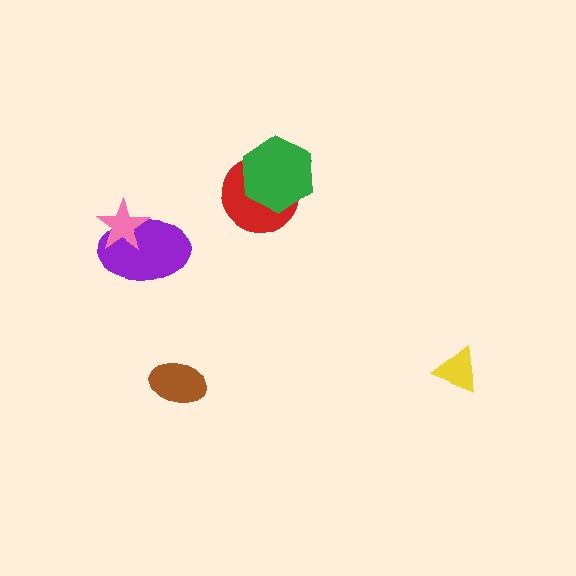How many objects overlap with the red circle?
1 object overlaps with the red circle.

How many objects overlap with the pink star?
1 object overlaps with the pink star.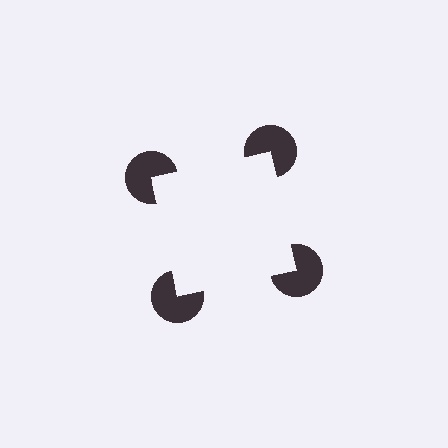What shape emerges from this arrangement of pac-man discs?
An illusory square — its edges are inferred from the aligned wedge cuts in the pac-man discs, not physically drawn.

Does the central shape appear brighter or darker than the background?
It typically appears slightly brighter than the background, even though no actual brightness change is drawn.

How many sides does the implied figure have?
4 sides.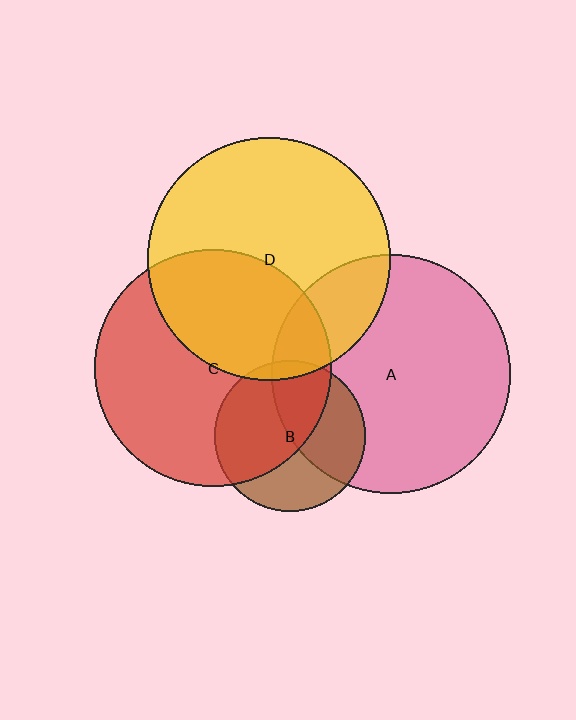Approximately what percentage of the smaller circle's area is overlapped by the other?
Approximately 45%.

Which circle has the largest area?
Circle D (yellow).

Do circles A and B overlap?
Yes.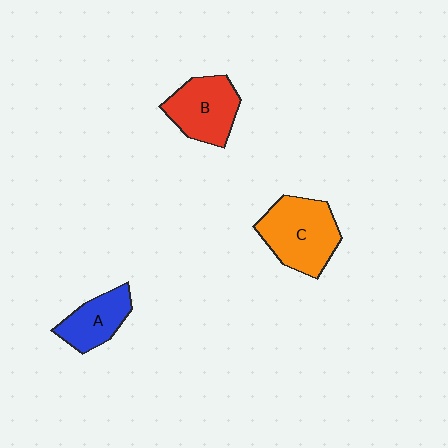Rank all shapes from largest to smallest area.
From largest to smallest: C (orange), B (red), A (blue).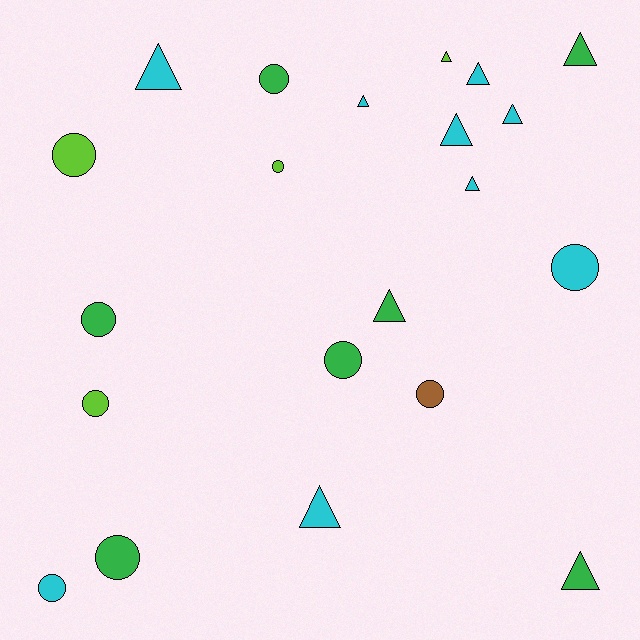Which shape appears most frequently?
Triangle, with 11 objects.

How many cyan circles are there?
There are 2 cyan circles.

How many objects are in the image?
There are 21 objects.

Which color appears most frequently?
Cyan, with 9 objects.